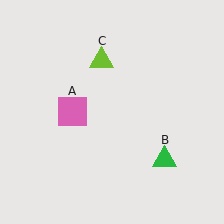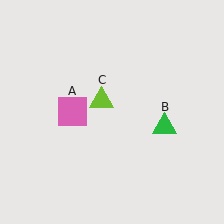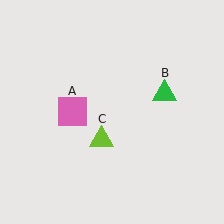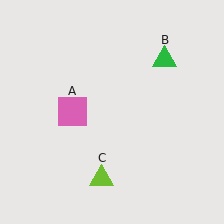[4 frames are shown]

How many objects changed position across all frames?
2 objects changed position: green triangle (object B), lime triangle (object C).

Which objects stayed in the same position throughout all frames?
Pink square (object A) remained stationary.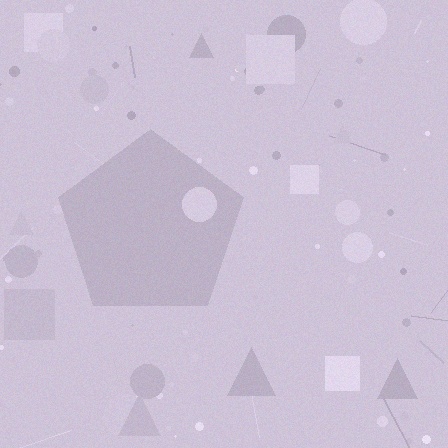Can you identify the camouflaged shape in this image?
The camouflaged shape is a pentagon.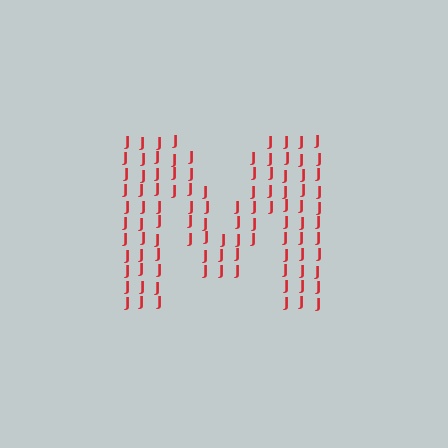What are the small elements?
The small elements are letter J's.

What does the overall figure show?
The overall figure shows the letter M.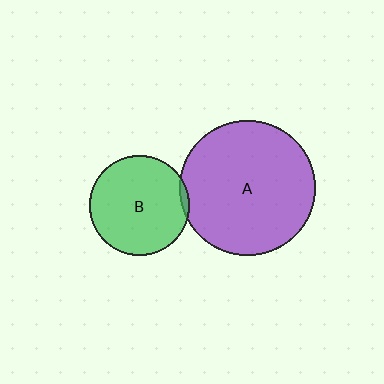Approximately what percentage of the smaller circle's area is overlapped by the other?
Approximately 5%.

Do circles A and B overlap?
Yes.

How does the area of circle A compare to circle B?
Approximately 1.8 times.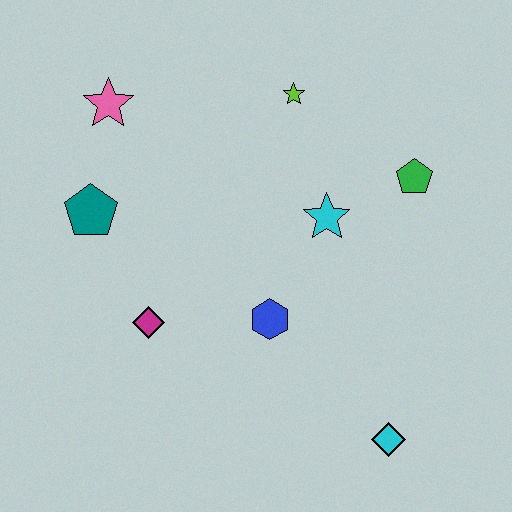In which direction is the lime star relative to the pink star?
The lime star is to the right of the pink star.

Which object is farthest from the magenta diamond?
The green pentagon is farthest from the magenta diamond.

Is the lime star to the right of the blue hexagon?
Yes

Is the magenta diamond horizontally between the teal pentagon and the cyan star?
Yes